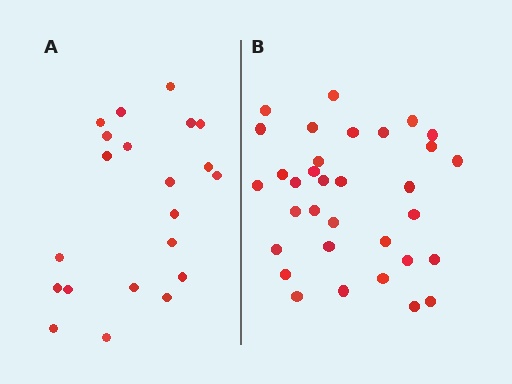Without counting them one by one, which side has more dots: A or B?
Region B (the right region) has more dots.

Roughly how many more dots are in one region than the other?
Region B has roughly 12 or so more dots than region A.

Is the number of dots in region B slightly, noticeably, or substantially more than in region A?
Region B has substantially more. The ratio is roughly 1.6 to 1.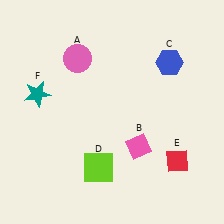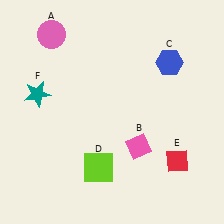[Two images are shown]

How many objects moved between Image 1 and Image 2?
1 object moved between the two images.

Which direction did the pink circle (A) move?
The pink circle (A) moved left.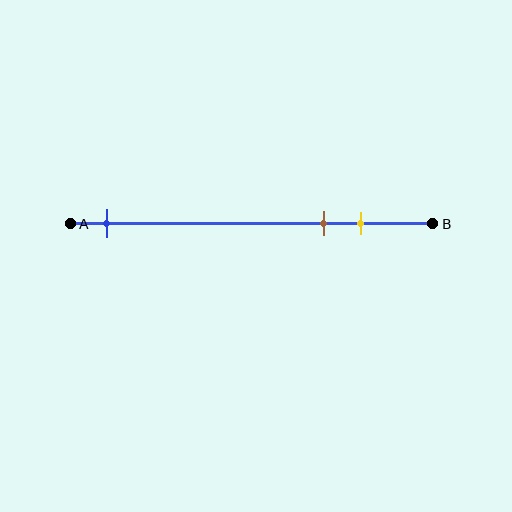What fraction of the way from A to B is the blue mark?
The blue mark is approximately 10% (0.1) of the way from A to B.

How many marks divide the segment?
There are 3 marks dividing the segment.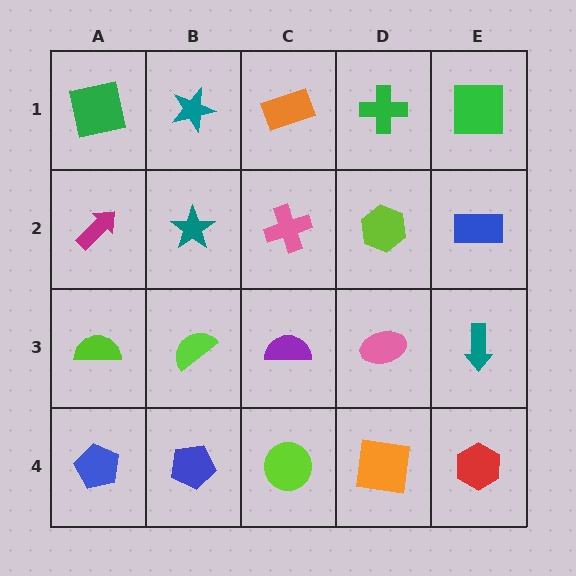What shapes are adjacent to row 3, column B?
A teal star (row 2, column B), a blue pentagon (row 4, column B), a lime semicircle (row 3, column A), a purple semicircle (row 3, column C).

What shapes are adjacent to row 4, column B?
A lime semicircle (row 3, column B), a blue pentagon (row 4, column A), a lime circle (row 4, column C).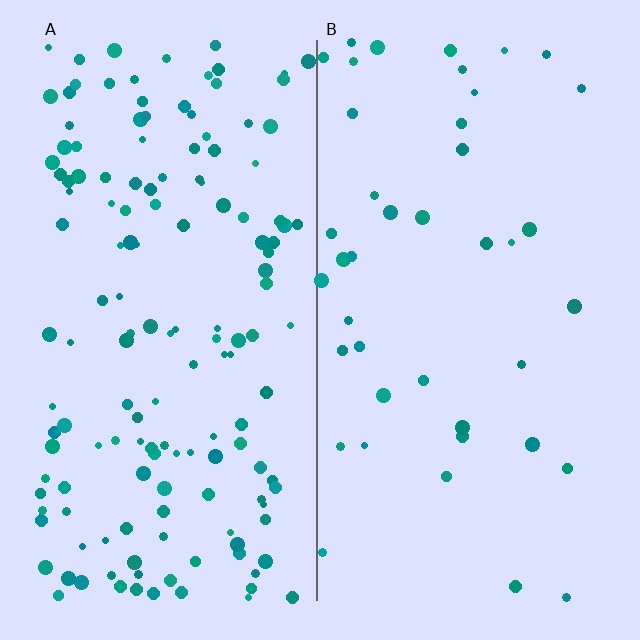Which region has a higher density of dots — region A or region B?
A (the left).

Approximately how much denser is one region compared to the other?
Approximately 3.6× — region A over region B.